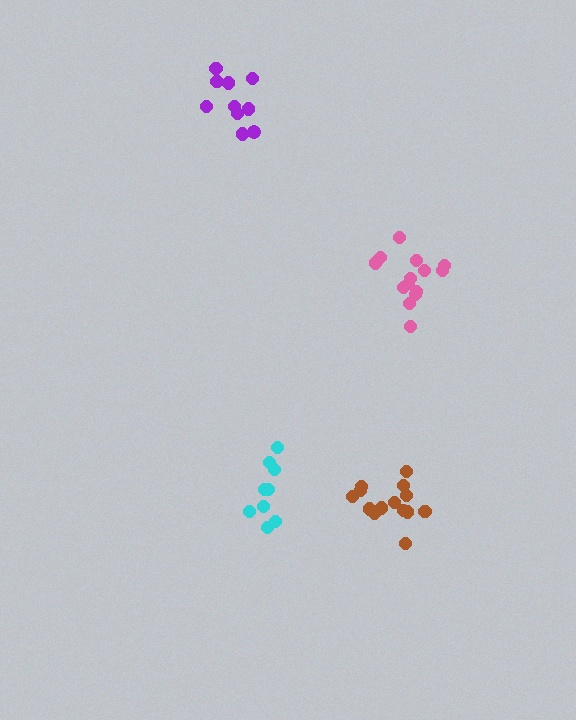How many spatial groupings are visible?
There are 4 spatial groupings.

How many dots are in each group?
Group 1: 10 dots, Group 2: 9 dots, Group 3: 14 dots, Group 4: 14 dots (47 total).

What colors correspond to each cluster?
The clusters are colored: purple, cyan, pink, brown.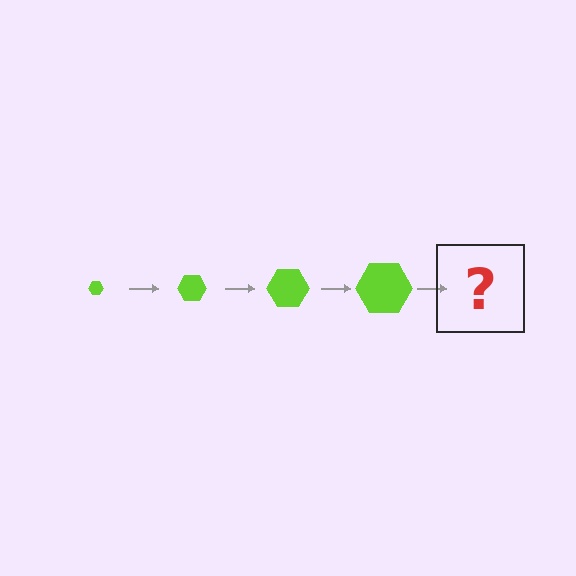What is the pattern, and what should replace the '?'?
The pattern is that the hexagon gets progressively larger each step. The '?' should be a lime hexagon, larger than the previous one.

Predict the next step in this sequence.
The next step is a lime hexagon, larger than the previous one.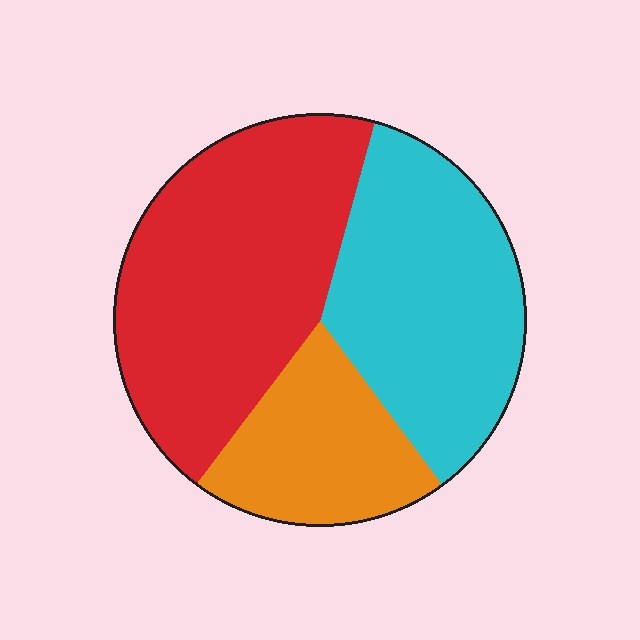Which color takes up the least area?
Orange, at roughly 20%.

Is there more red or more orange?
Red.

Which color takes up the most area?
Red, at roughly 45%.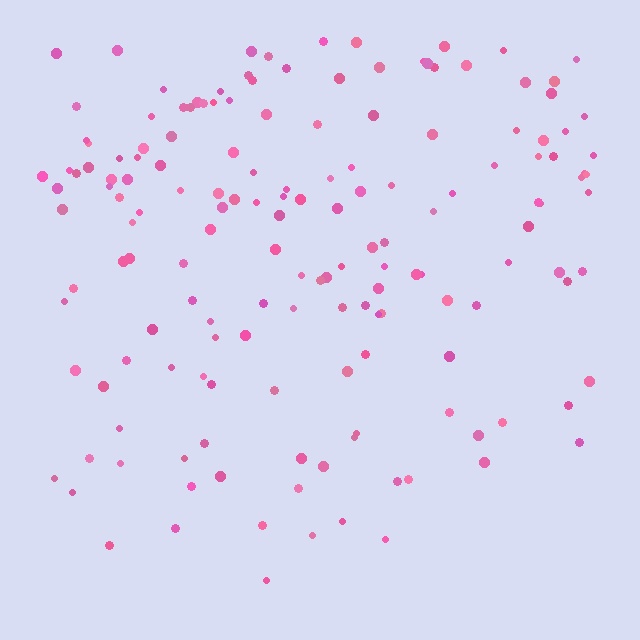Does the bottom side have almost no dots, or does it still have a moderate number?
Still a moderate number, just noticeably fewer than the top.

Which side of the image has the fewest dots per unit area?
The bottom.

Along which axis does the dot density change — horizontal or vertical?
Vertical.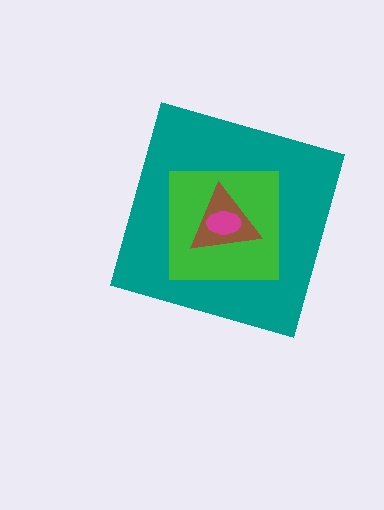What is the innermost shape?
The magenta ellipse.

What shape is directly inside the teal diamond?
The green square.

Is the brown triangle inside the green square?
Yes.